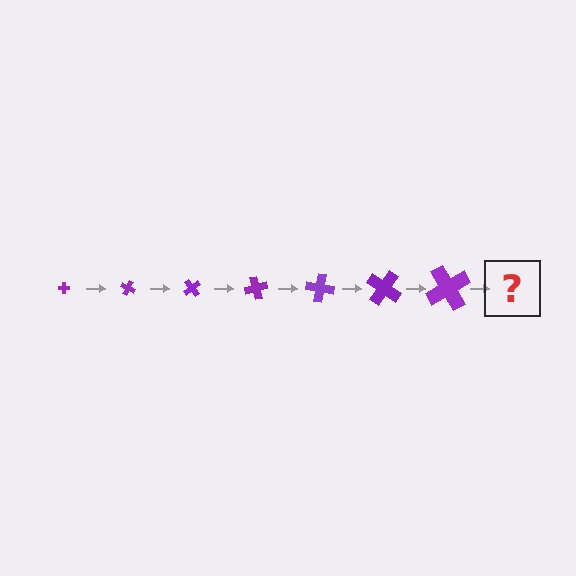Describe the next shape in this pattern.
It should be a cross, larger than the previous one and rotated 175 degrees from the start.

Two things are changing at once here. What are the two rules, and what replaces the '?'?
The two rules are that the cross grows larger each step and it rotates 25 degrees each step. The '?' should be a cross, larger than the previous one and rotated 175 degrees from the start.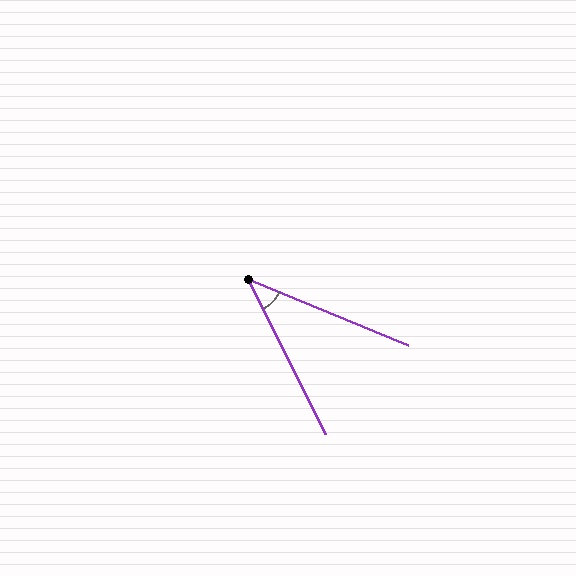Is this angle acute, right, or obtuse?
It is acute.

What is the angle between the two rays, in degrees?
Approximately 41 degrees.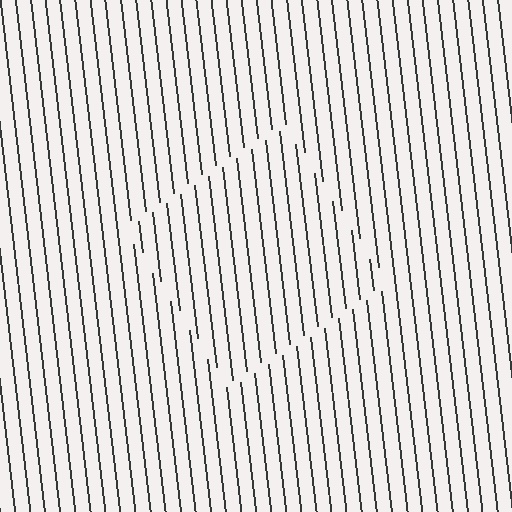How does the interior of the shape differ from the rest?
The interior of the shape contains the same grating, shifted by half a period — the contour is defined by the phase discontinuity where line-ends from the inner and outer gratings abut.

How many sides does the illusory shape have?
4 sides — the line-ends trace a square.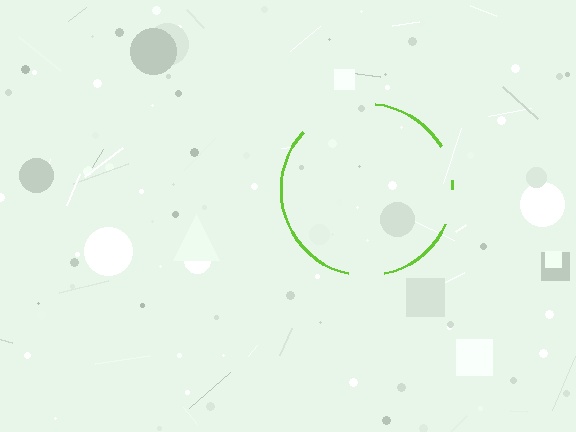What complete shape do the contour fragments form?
The contour fragments form a circle.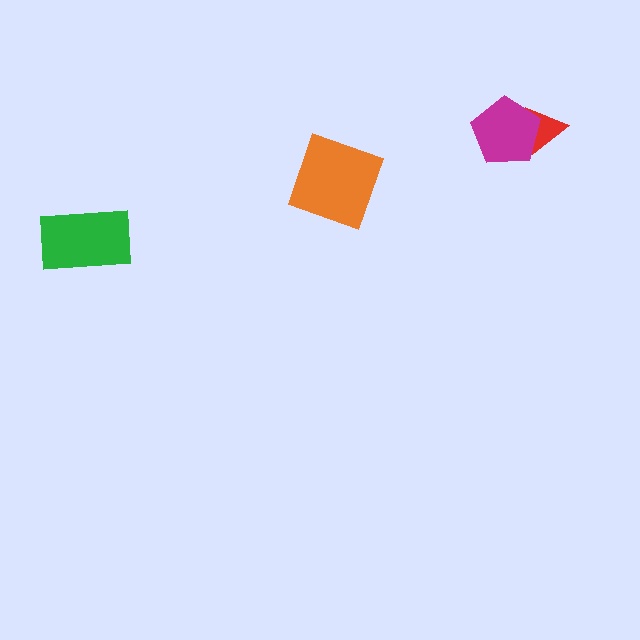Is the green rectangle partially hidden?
No, no other shape covers it.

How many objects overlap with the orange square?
0 objects overlap with the orange square.